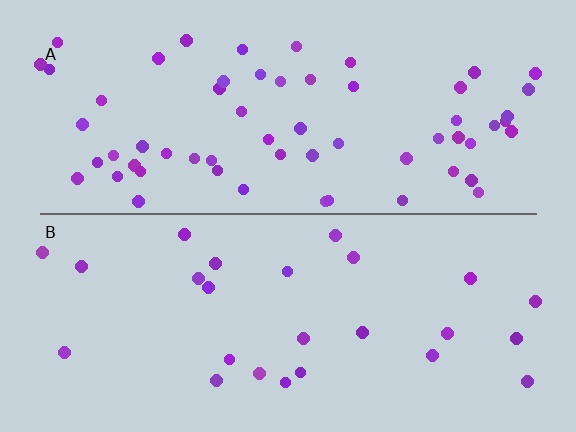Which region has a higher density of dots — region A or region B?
A (the top).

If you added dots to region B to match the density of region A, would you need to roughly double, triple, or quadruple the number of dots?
Approximately double.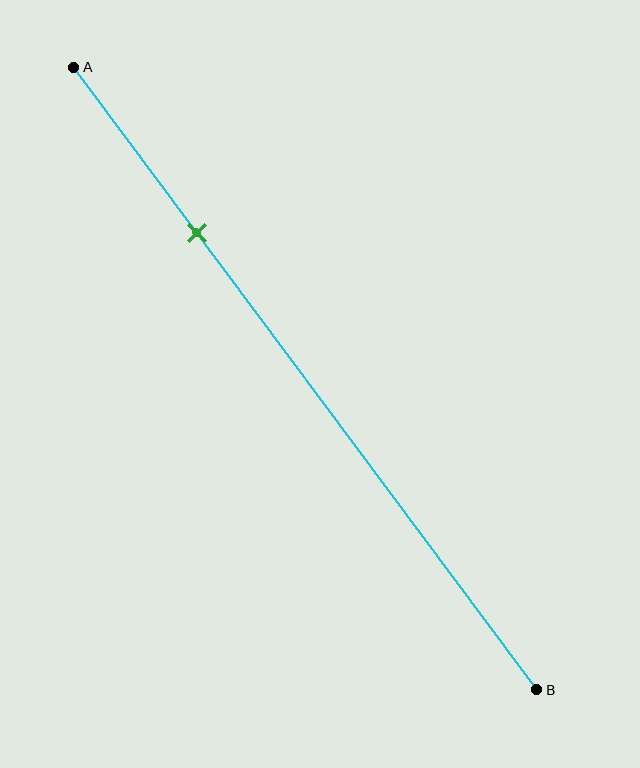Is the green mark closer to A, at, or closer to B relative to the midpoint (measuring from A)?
The green mark is closer to point A than the midpoint of segment AB.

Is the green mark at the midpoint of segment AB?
No, the mark is at about 25% from A, not at the 50% midpoint.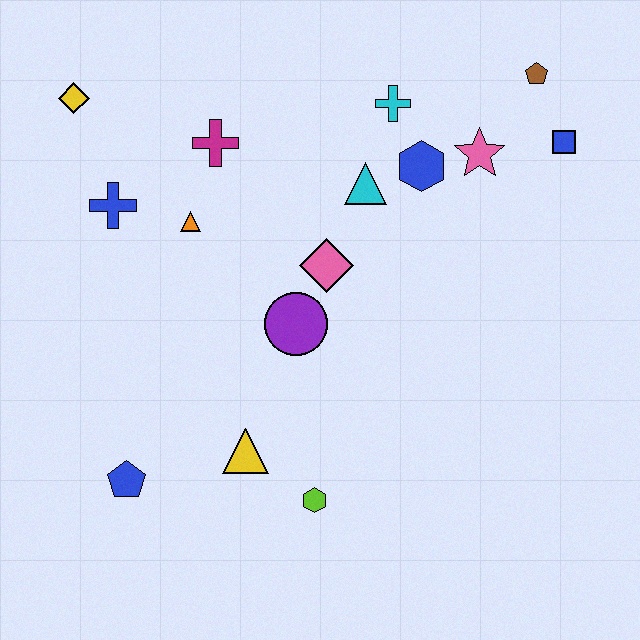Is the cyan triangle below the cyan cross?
Yes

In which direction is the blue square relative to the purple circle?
The blue square is to the right of the purple circle.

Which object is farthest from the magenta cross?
The lime hexagon is farthest from the magenta cross.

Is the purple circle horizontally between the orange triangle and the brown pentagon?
Yes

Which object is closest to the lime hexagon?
The yellow triangle is closest to the lime hexagon.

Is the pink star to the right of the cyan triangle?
Yes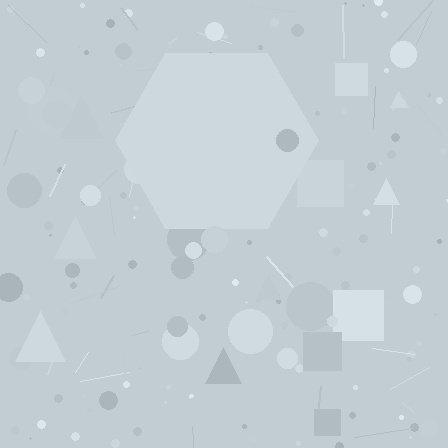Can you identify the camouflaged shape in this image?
The camouflaged shape is a hexagon.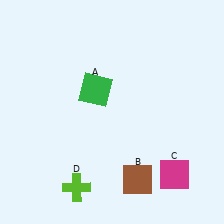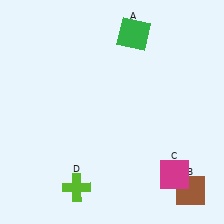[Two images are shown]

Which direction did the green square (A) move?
The green square (A) moved up.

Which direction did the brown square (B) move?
The brown square (B) moved right.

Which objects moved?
The objects that moved are: the green square (A), the brown square (B).